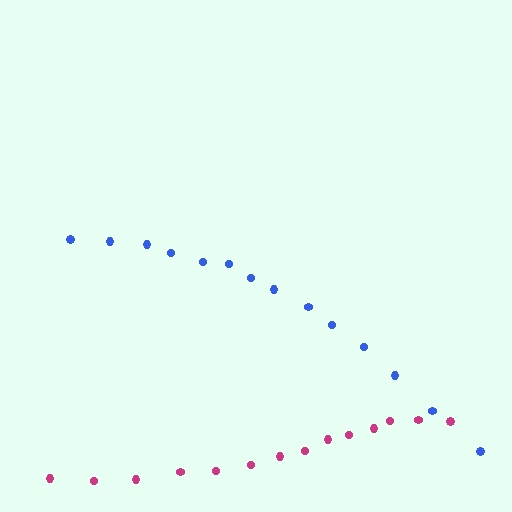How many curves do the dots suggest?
There are 2 distinct paths.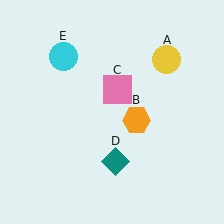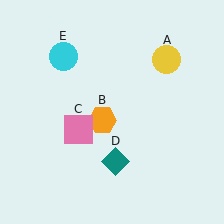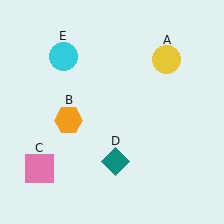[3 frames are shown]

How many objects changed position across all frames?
2 objects changed position: orange hexagon (object B), pink square (object C).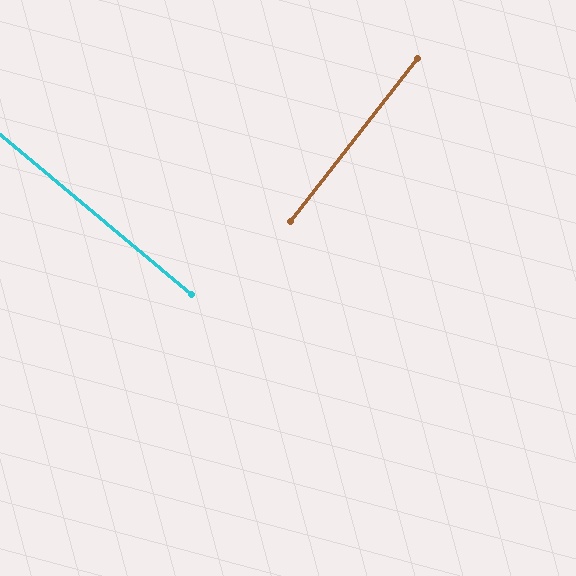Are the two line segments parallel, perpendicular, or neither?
Perpendicular — they meet at approximately 88°.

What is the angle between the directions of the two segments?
Approximately 88 degrees.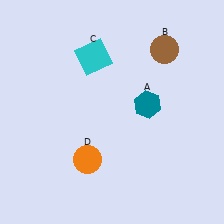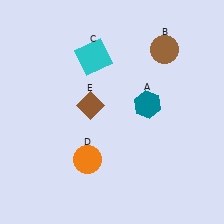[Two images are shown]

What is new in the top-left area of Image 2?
A brown diamond (E) was added in the top-left area of Image 2.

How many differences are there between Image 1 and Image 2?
There is 1 difference between the two images.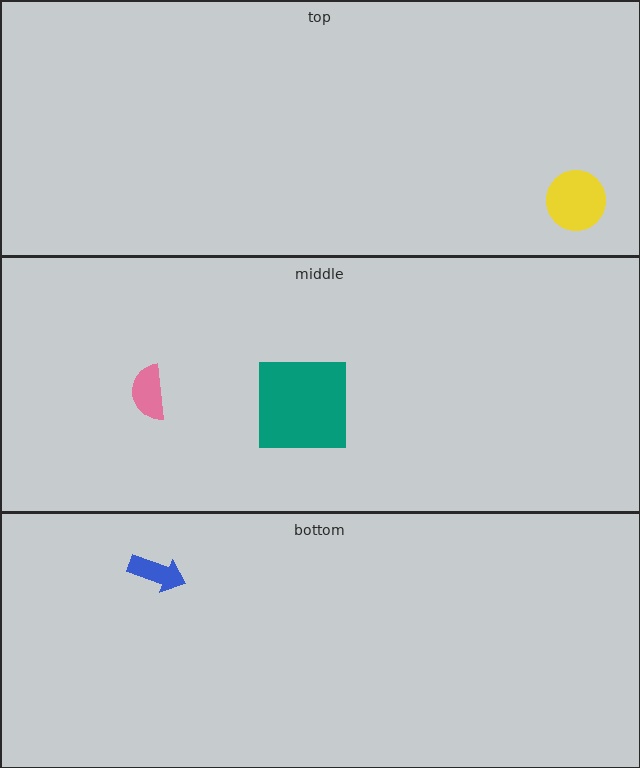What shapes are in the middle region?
The pink semicircle, the teal square.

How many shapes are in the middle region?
2.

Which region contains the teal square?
The middle region.